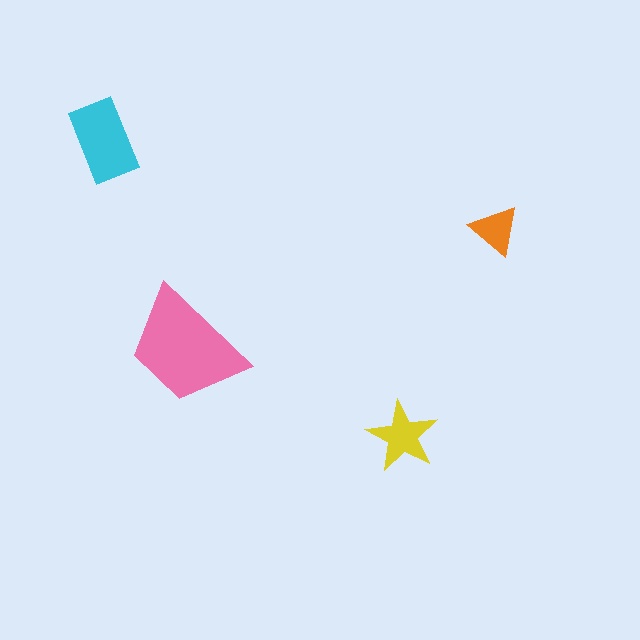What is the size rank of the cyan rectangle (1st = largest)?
2nd.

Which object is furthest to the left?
The cyan rectangle is leftmost.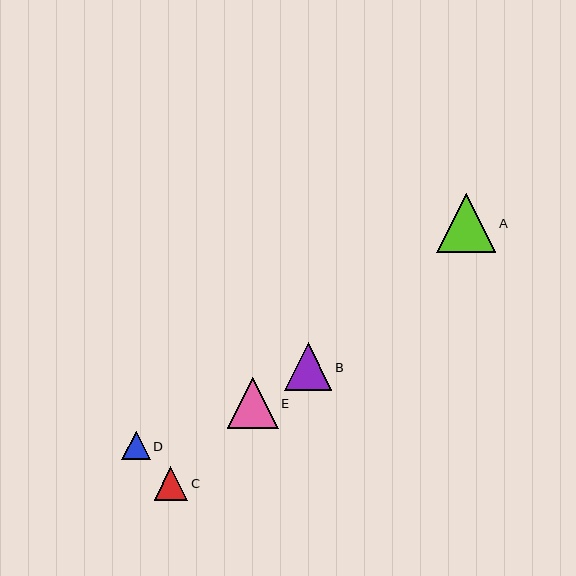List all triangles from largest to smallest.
From largest to smallest: A, E, B, C, D.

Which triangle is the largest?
Triangle A is the largest with a size of approximately 59 pixels.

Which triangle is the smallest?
Triangle D is the smallest with a size of approximately 28 pixels.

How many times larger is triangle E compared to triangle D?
Triangle E is approximately 1.8 times the size of triangle D.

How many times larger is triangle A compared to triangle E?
Triangle A is approximately 1.2 times the size of triangle E.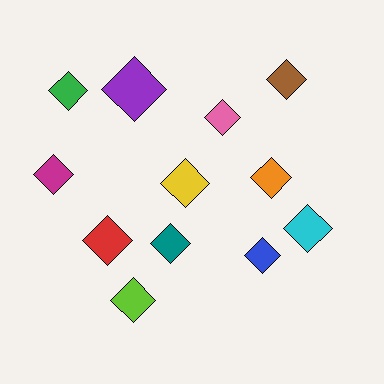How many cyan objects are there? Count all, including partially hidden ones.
There is 1 cyan object.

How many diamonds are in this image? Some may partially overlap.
There are 12 diamonds.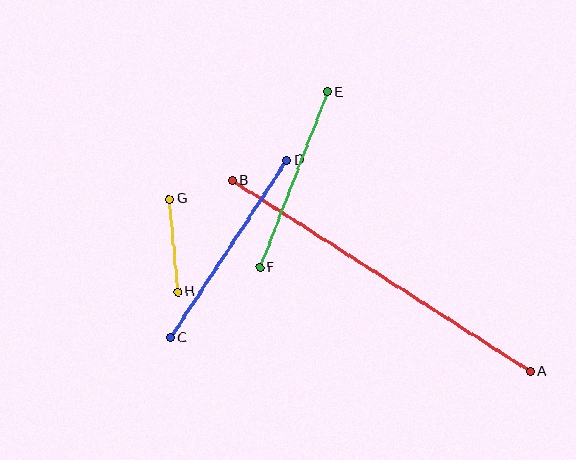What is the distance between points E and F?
The distance is approximately 188 pixels.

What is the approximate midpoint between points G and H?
The midpoint is at approximately (174, 246) pixels.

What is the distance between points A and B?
The distance is approximately 354 pixels.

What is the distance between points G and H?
The distance is approximately 93 pixels.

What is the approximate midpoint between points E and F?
The midpoint is at approximately (294, 180) pixels.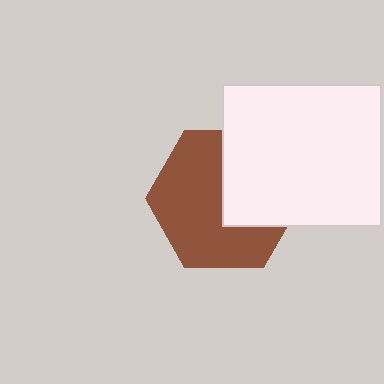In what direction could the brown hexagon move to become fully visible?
The brown hexagon could move toward the lower-left. That would shift it out from behind the white rectangle entirely.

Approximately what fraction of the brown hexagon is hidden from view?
Roughly 39% of the brown hexagon is hidden behind the white rectangle.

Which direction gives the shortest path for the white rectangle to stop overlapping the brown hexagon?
Moving toward the upper-right gives the shortest separation.